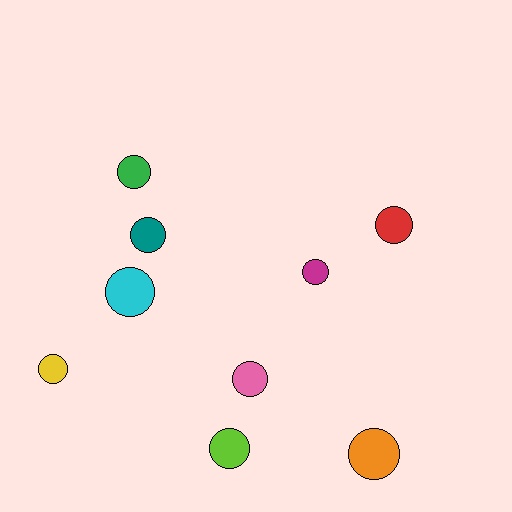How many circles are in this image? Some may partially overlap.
There are 9 circles.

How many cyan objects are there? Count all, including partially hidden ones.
There is 1 cyan object.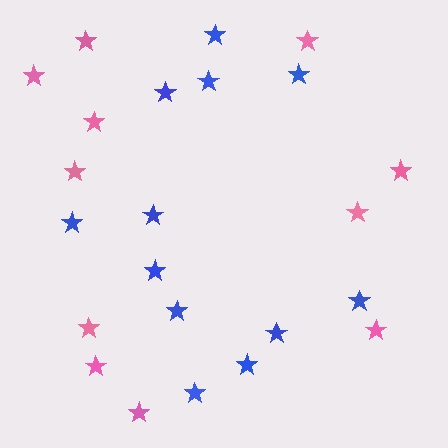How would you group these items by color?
There are 2 groups: one group of pink stars (11) and one group of blue stars (12).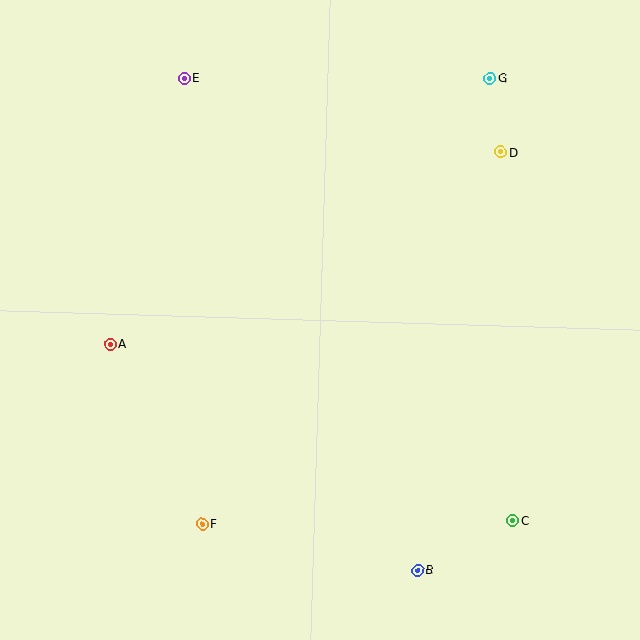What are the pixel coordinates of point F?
Point F is at (202, 524).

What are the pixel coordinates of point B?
Point B is at (417, 570).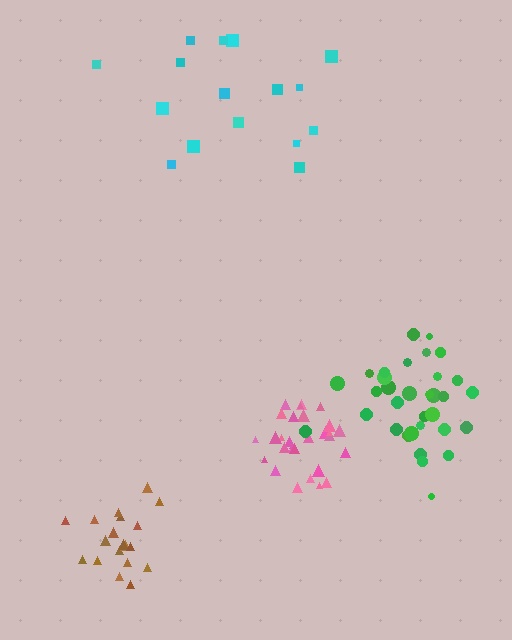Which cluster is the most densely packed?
Pink.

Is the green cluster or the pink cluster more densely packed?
Pink.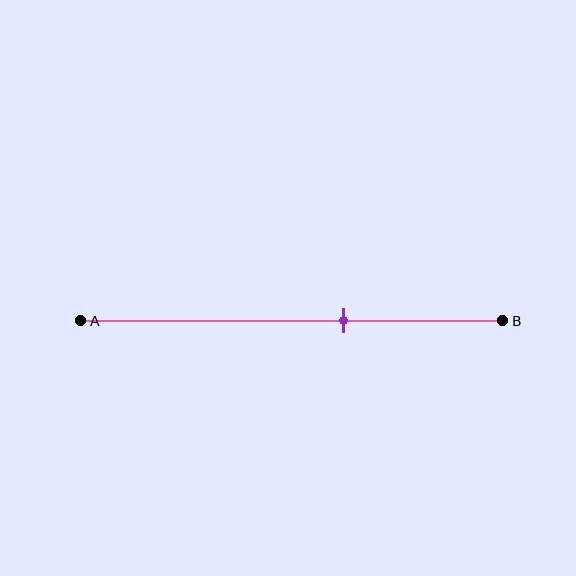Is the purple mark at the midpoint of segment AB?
No, the mark is at about 60% from A, not at the 50% midpoint.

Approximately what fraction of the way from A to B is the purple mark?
The purple mark is approximately 60% of the way from A to B.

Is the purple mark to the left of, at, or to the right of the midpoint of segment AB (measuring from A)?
The purple mark is to the right of the midpoint of segment AB.